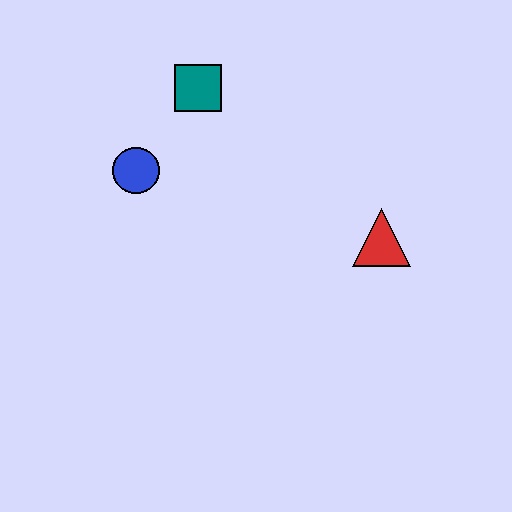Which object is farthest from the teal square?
The red triangle is farthest from the teal square.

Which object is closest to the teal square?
The blue circle is closest to the teal square.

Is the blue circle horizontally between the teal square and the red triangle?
No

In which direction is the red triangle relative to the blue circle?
The red triangle is to the right of the blue circle.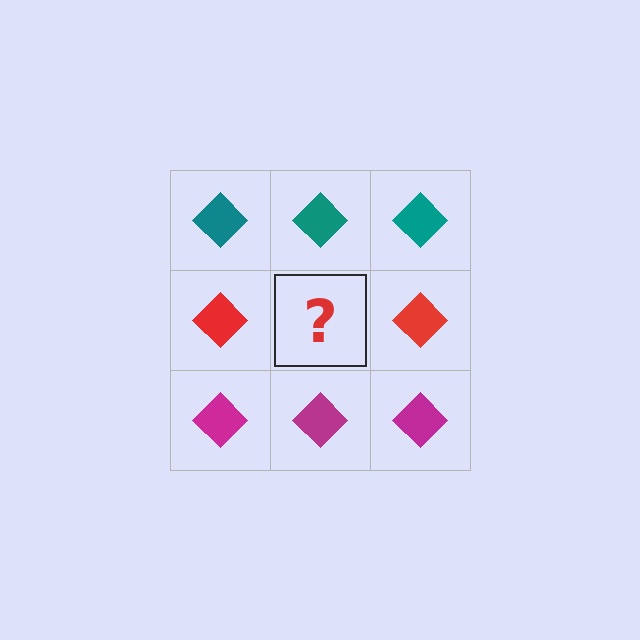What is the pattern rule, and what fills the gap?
The rule is that each row has a consistent color. The gap should be filled with a red diamond.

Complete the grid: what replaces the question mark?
The question mark should be replaced with a red diamond.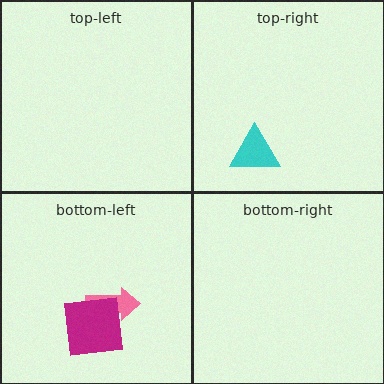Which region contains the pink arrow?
The bottom-left region.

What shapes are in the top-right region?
The cyan triangle.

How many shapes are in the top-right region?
1.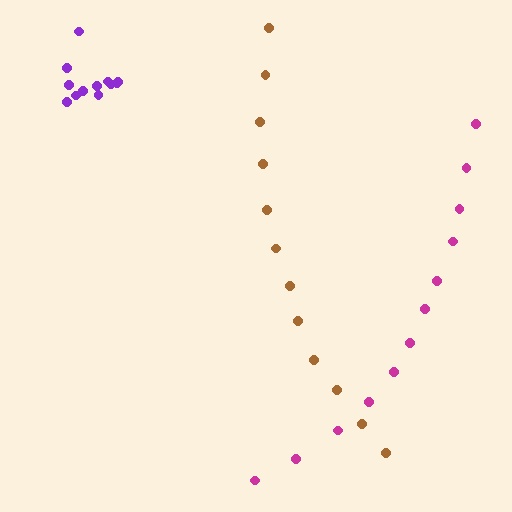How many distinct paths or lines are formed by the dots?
There are 3 distinct paths.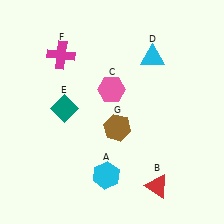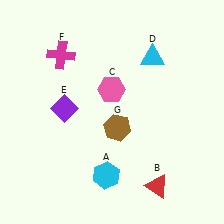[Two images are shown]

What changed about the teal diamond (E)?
In Image 1, E is teal. In Image 2, it changed to purple.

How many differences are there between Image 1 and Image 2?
There is 1 difference between the two images.